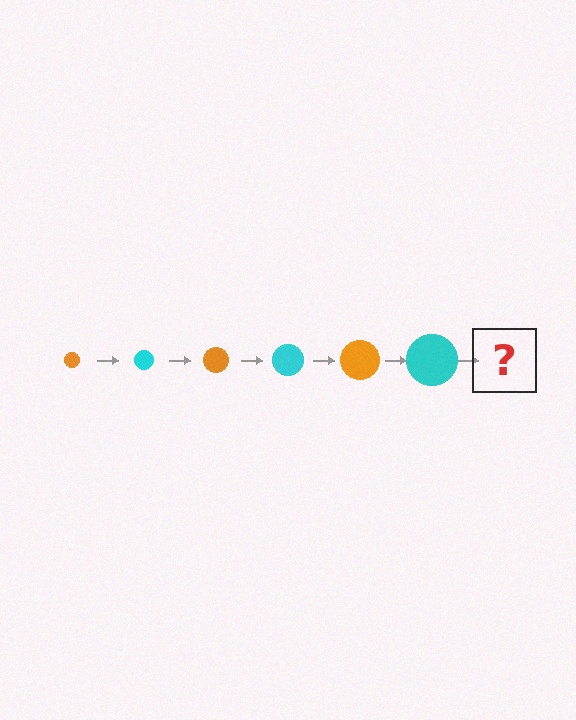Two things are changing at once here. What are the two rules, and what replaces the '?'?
The two rules are that the circle grows larger each step and the color cycles through orange and cyan. The '?' should be an orange circle, larger than the previous one.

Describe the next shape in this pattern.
It should be an orange circle, larger than the previous one.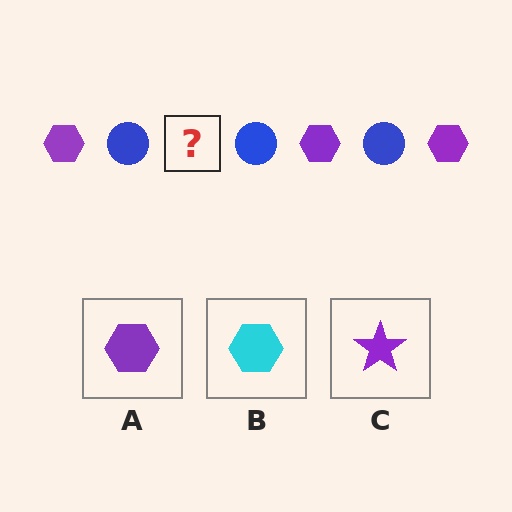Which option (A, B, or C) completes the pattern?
A.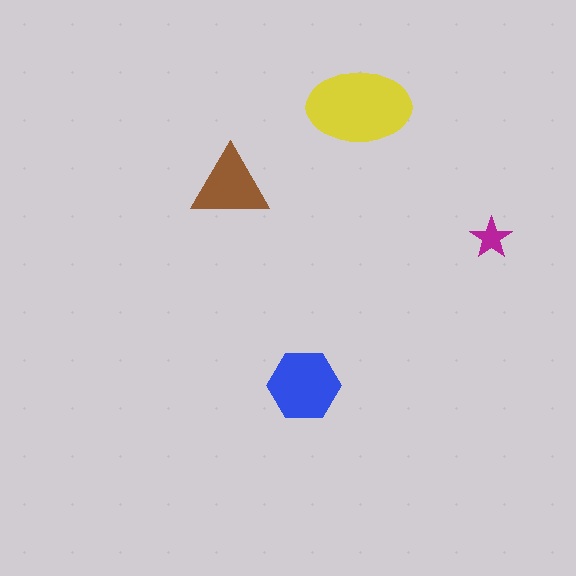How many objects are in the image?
There are 4 objects in the image.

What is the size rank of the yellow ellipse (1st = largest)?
1st.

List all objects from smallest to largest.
The magenta star, the brown triangle, the blue hexagon, the yellow ellipse.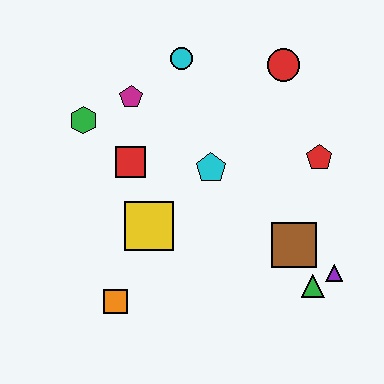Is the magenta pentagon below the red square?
No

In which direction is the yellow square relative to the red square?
The yellow square is below the red square.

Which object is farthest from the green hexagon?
The purple triangle is farthest from the green hexagon.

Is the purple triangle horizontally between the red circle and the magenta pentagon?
No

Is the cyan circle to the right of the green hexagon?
Yes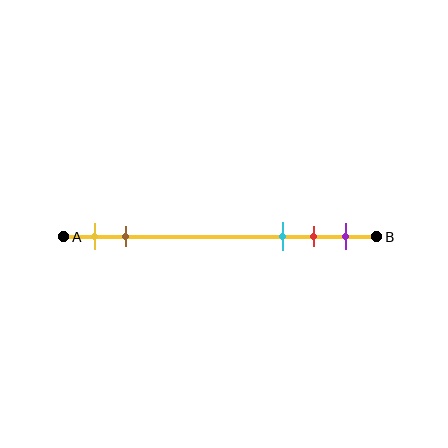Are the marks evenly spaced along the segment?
No, the marks are not evenly spaced.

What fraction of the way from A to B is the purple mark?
The purple mark is approximately 90% (0.9) of the way from A to B.